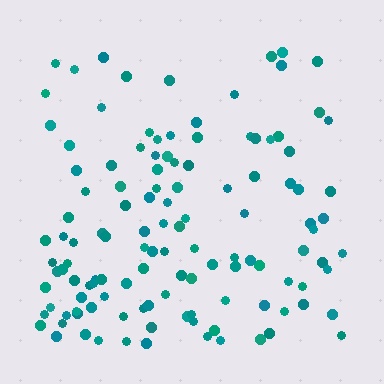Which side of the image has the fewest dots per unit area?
The top.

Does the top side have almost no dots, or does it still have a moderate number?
Still a moderate number, just noticeably fewer than the bottom.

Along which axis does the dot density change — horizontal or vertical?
Vertical.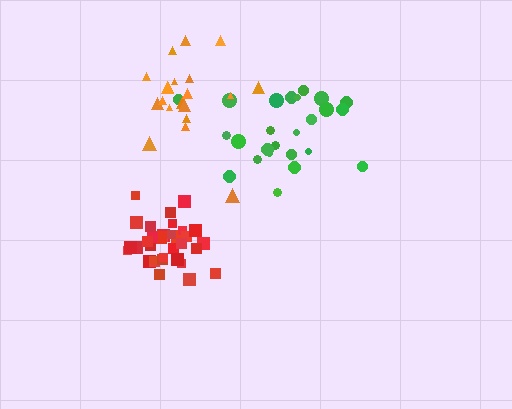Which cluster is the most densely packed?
Red.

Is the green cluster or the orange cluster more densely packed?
Orange.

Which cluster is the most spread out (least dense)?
Green.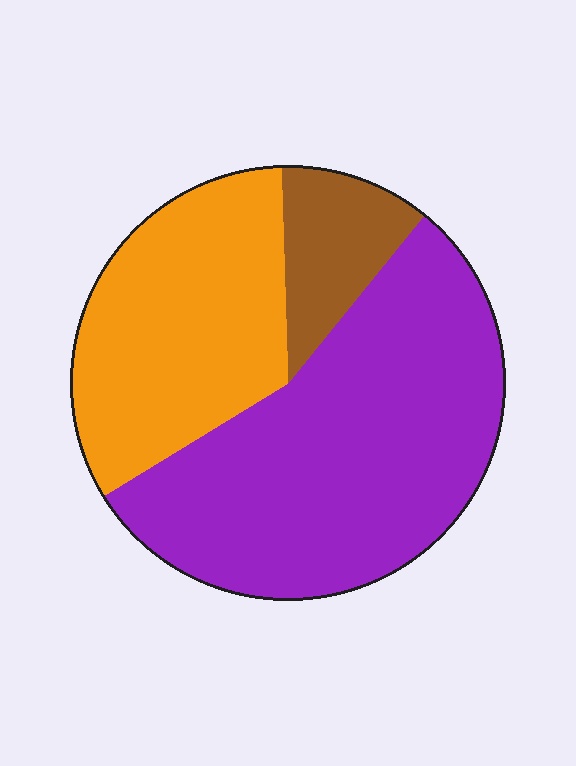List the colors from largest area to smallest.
From largest to smallest: purple, orange, brown.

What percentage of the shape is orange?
Orange takes up between a quarter and a half of the shape.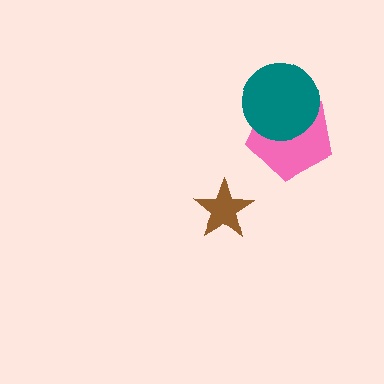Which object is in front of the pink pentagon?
The teal circle is in front of the pink pentagon.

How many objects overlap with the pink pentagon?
1 object overlaps with the pink pentagon.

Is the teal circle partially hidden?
No, no other shape covers it.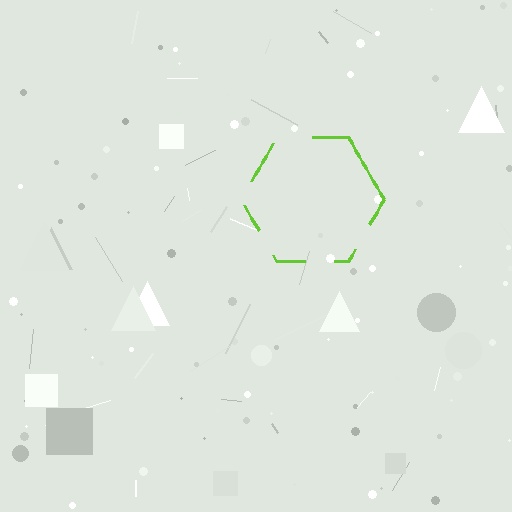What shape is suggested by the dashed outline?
The dashed outline suggests a hexagon.